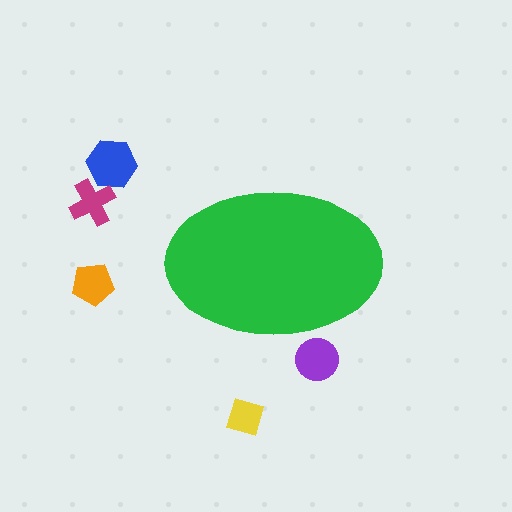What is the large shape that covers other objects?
A green ellipse.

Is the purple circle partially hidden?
Yes, the purple circle is partially hidden behind the green ellipse.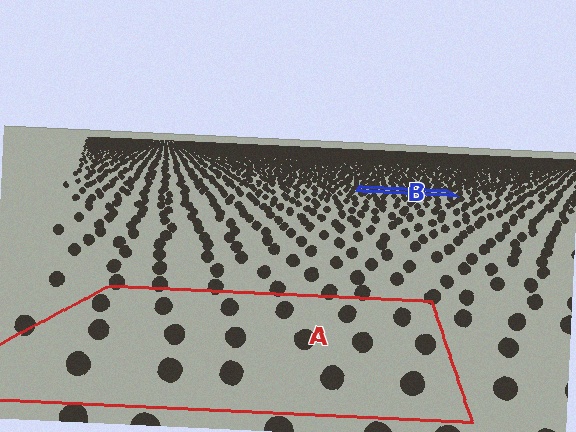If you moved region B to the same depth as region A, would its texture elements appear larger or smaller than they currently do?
They would appear larger. At a closer depth, the same texture elements are projected at a bigger on-screen size.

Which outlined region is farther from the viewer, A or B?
Region B is farther from the viewer — the texture elements inside it appear smaller and more densely packed.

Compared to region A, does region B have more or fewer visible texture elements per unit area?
Region B has more texture elements per unit area — they are packed more densely because it is farther away.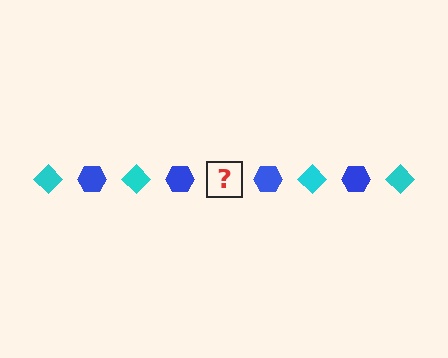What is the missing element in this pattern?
The missing element is a cyan diamond.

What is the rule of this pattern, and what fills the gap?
The rule is that the pattern alternates between cyan diamond and blue hexagon. The gap should be filled with a cyan diamond.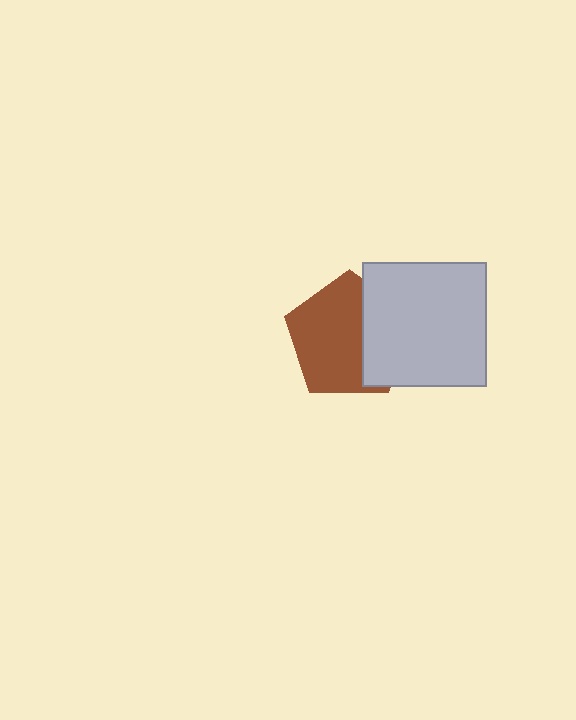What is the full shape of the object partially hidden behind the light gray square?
The partially hidden object is a brown pentagon.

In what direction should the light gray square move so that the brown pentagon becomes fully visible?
The light gray square should move right. That is the shortest direction to clear the overlap and leave the brown pentagon fully visible.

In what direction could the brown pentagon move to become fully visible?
The brown pentagon could move left. That would shift it out from behind the light gray square entirely.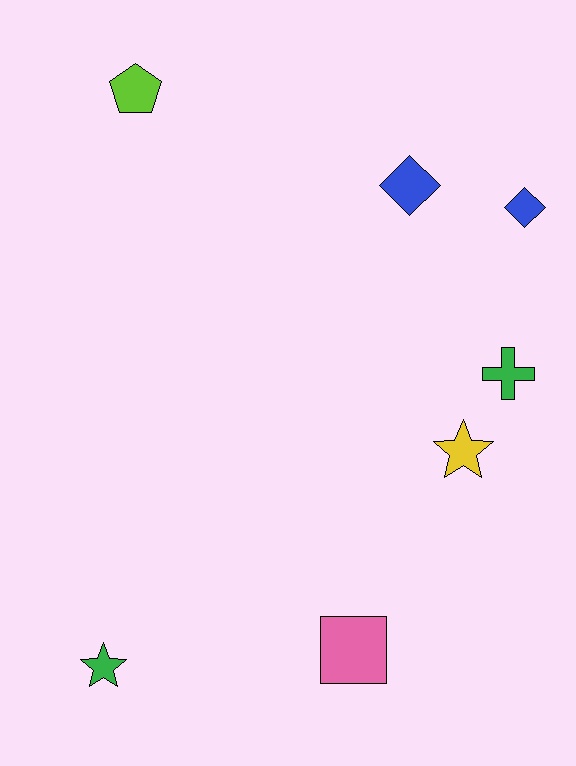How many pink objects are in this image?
There is 1 pink object.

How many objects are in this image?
There are 7 objects.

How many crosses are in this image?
There is 1 cross.